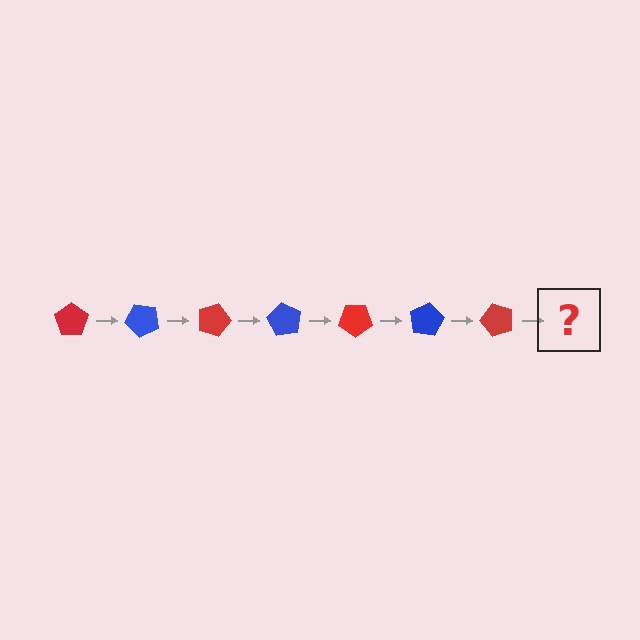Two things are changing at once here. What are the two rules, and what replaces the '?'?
The two rules are that it rotates 45 degrees each step and the color cycles through red and blue. The '?' should be a blue pentagon, rotated 315 degrees from the start.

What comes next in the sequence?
The next element should be a blue pentagon, rotated 315 degrees from the start.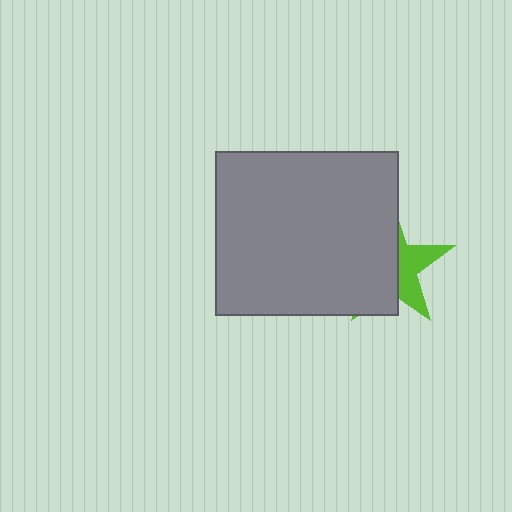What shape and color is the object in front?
The object in front is a gray rectangle.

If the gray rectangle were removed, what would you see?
You would see the complete lime star.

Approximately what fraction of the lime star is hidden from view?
Roughly 63% of the lime star is hidden behind the gray rectangle.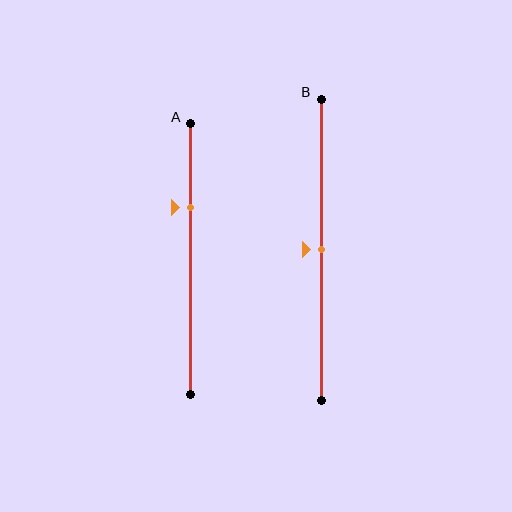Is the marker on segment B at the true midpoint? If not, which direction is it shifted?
Yes, the marker on segment B is at the true midpoint.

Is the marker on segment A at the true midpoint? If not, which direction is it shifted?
No, the marker on segment A is shifted upward by about 19% of the segment length.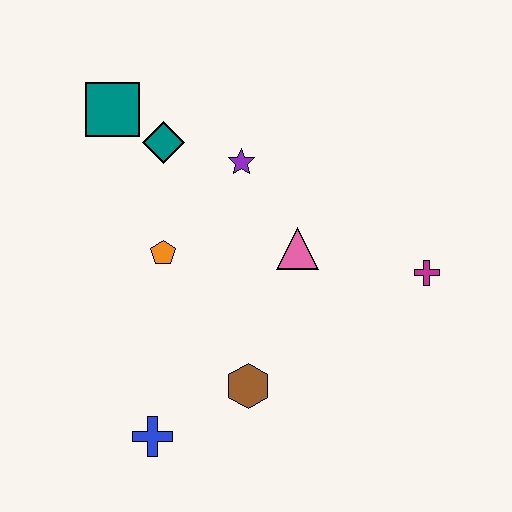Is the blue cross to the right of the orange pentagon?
No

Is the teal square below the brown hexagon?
No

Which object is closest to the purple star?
The teal diamond is closest to the purple star.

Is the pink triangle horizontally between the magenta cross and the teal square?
Yes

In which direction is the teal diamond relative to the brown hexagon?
The teal diamond is above the brown hexagon.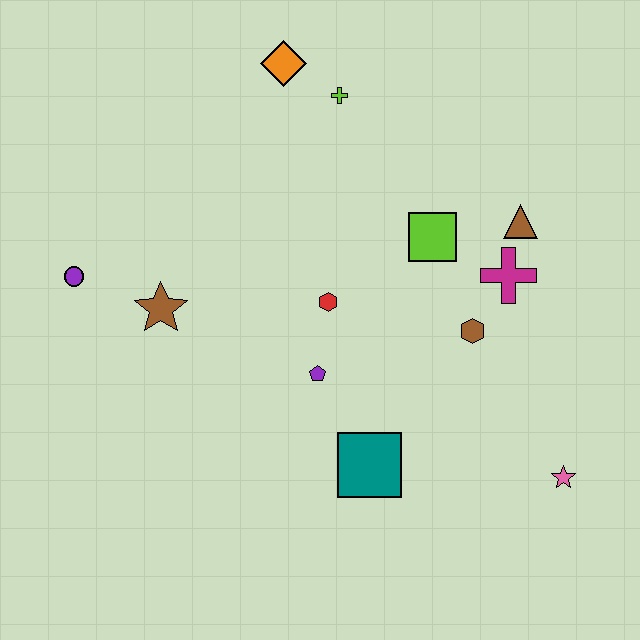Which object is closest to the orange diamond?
The lime cross is closest to the orange diamond.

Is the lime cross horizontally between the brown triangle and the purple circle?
Yes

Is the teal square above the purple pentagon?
No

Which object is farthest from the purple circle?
The pink star is farthest from the purple circle.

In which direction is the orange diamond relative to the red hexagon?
The orange diamond is above the red hexagon.